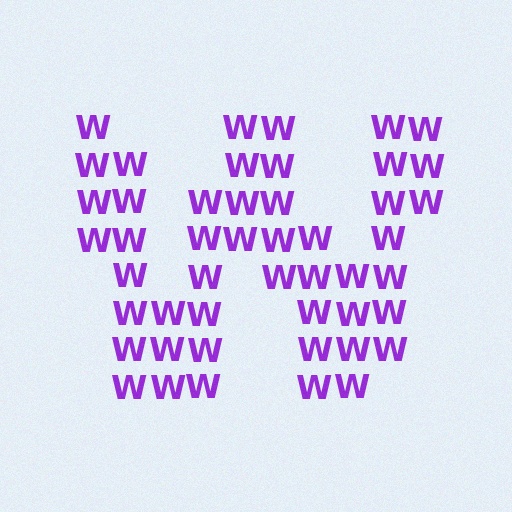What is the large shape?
The large shape is the letter W.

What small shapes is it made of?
It is made of small letter W's.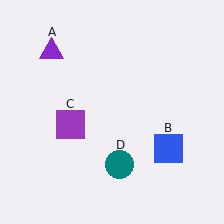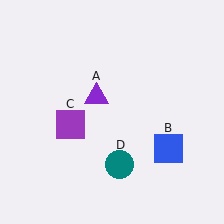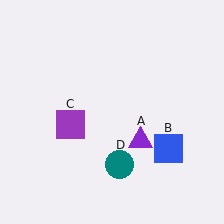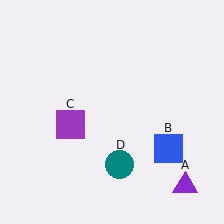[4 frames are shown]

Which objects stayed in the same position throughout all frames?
Blue square (object B) and purple square (object C) and teal circle (object D) remained stationary.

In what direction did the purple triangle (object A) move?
The purple triangle (object A) moved down and to the right.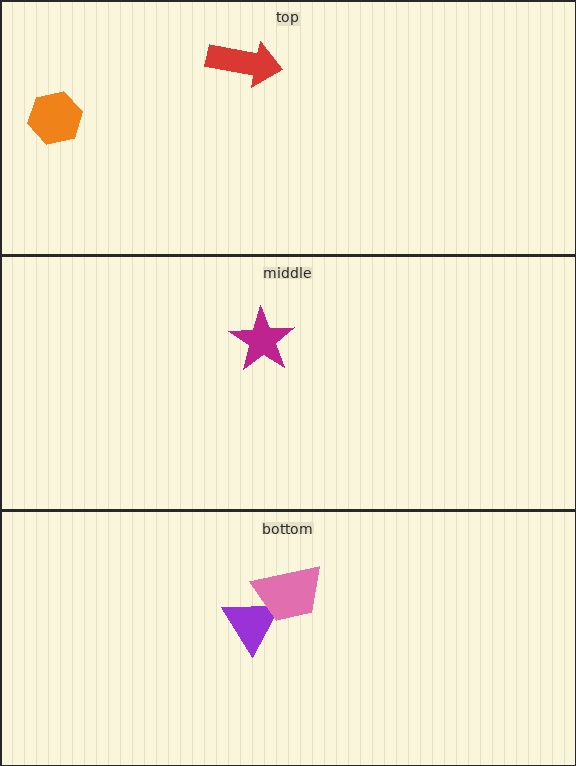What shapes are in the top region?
The red arrow, the orange hexagon.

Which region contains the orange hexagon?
The top region.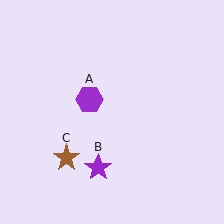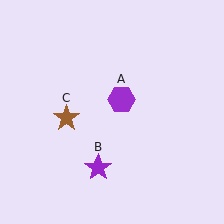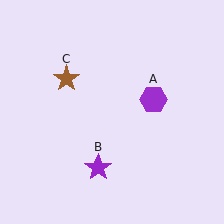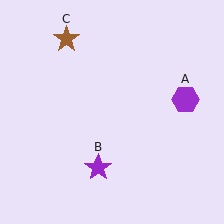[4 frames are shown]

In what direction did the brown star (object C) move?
The brown star (object C) moved up.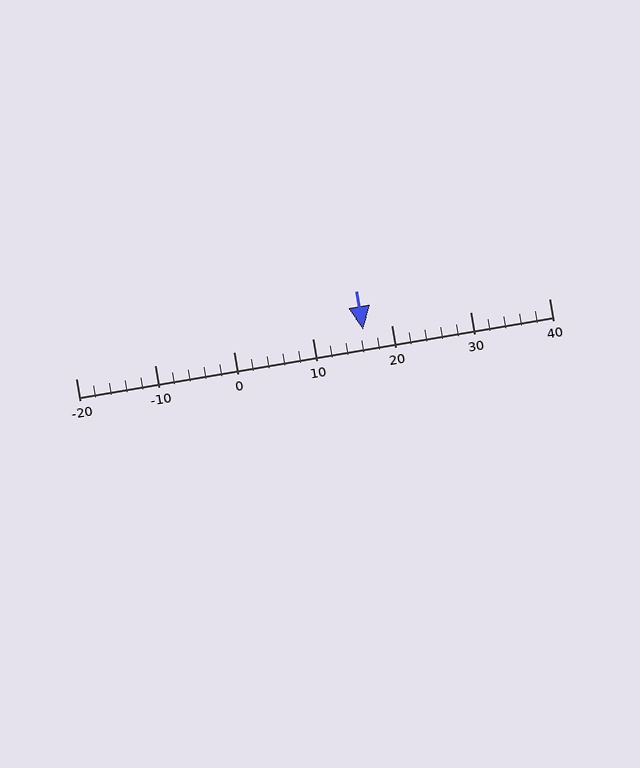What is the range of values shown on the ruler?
The ruler shows values from -20 to 40.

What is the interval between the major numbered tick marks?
The major tick marks are spaced 10 units apart.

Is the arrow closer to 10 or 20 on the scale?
The arrow is closer to 20.